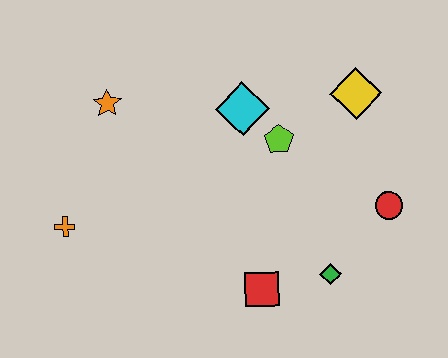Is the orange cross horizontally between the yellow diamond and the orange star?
No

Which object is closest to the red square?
The green diamond is closest to the red square.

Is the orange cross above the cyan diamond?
No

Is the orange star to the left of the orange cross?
No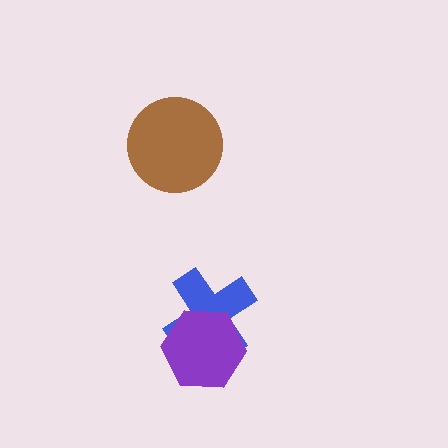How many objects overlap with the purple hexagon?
1 object overlaps with the purple hexagon.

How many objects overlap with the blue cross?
1 object overlaps with the blue cross.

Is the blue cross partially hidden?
Yes, it is partially covered by another shape.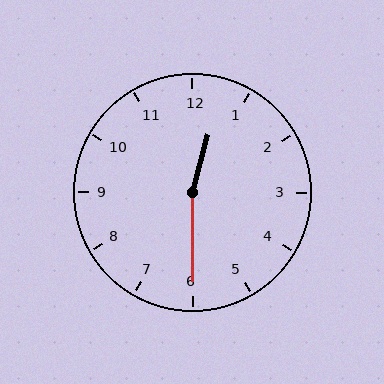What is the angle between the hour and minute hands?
Approximately 165 degrees.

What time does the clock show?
12:30.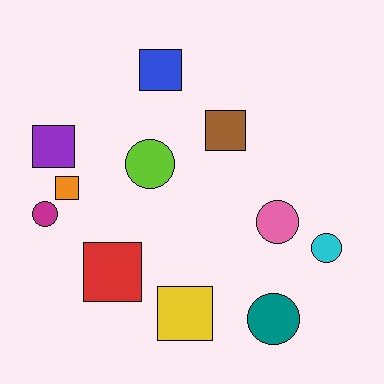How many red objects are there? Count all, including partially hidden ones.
There is 1 red object.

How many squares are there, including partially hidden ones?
There are 6 squares.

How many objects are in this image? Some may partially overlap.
There are 11 objects.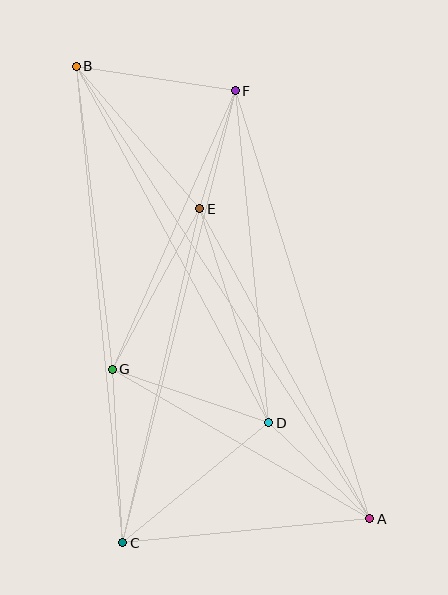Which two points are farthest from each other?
Points A and B are farthest from each other.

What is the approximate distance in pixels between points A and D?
The distance between A and D is approximately 139 pixels.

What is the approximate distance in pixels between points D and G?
The distance between D and G is approximately 165 pixels.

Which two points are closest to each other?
Points E and F are closest to each other.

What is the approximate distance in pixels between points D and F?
The distance between D and F is approximately 334 pixels.